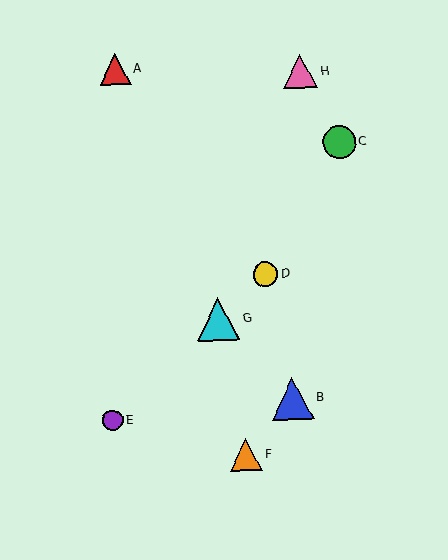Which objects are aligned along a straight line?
Objects D, E, G are aligned along a straight line.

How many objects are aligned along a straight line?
3 objects (D, E, G) are aligned along a straight line.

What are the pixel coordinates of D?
Object D is at (265, 274).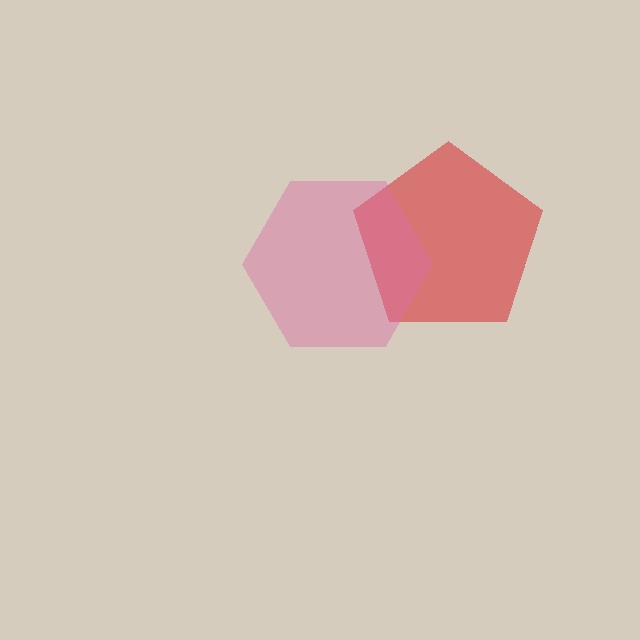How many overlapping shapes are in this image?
There are 2 overlapping shapes in the image.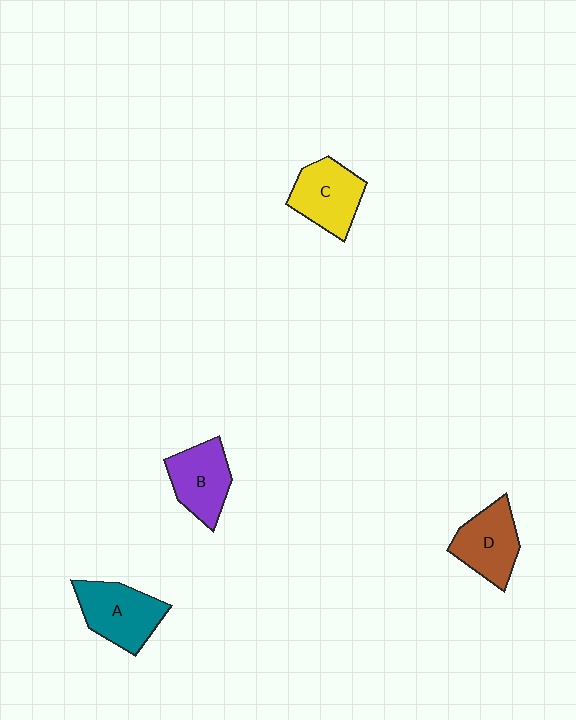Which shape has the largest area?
Shape A (teal).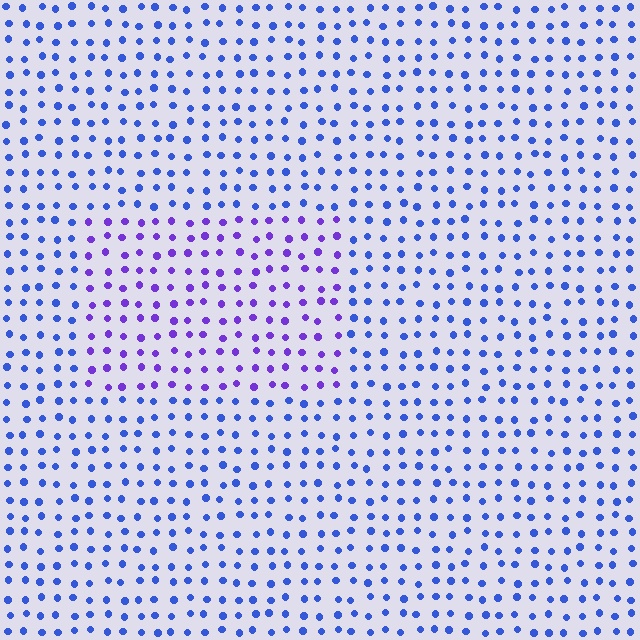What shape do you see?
I see a rectangle.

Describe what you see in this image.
The image is filled with small blue elements in a uniform arrangement. A rectangle-shaped region is visible where the elements are tinted to a slightly different hue, forming a subtle color boundary.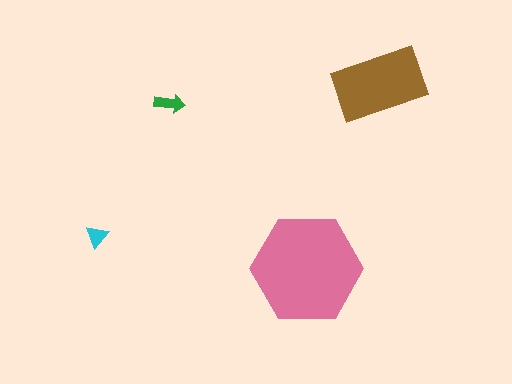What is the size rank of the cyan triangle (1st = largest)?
4th.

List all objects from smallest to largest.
The cyan triangle, the green arrow, the brown rectangle, the pink hexagon.